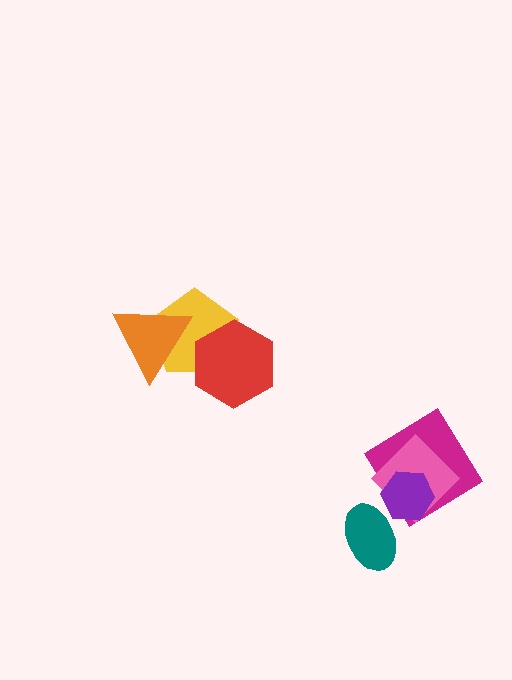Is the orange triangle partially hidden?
No, no other shape covers it.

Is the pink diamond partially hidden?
Yes, it is partially covered by another shape.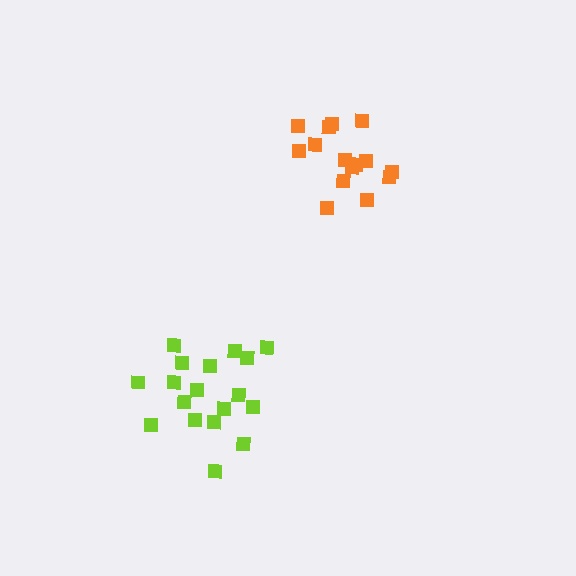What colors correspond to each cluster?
The clusters are colored: lime, orange.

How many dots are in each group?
Group 1: 18 dots, Group 2: 15 dots (33 total).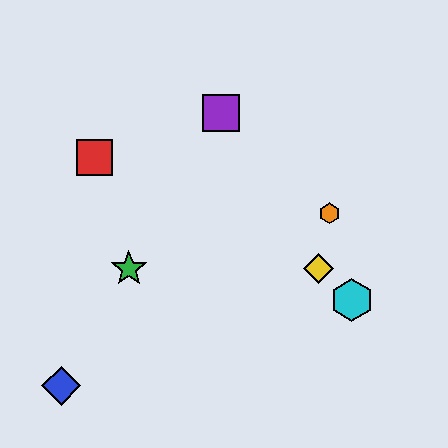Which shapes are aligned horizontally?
The green star, the yellow diamond are aligned horizontally.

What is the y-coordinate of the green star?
The green star is at y≈269.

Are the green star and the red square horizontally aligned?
No, the green star is at y≈269 and the red square is at y≈157.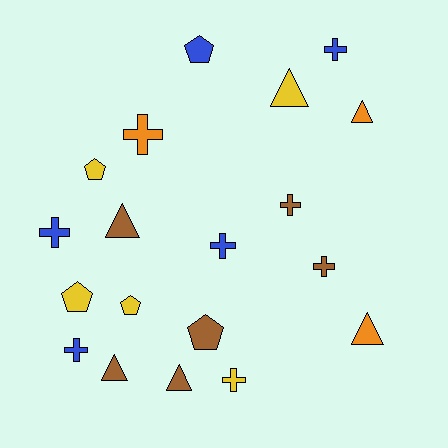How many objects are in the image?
There are 19 objects.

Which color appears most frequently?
Brown, with 6 objects.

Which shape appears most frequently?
Cross, with 8 objects.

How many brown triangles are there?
There are 3 brown triangles.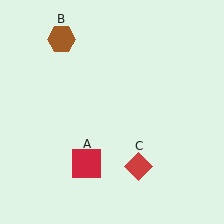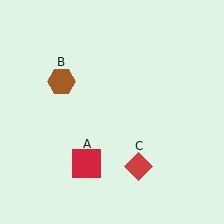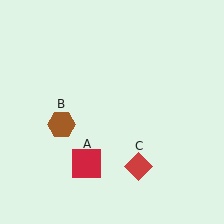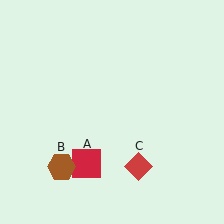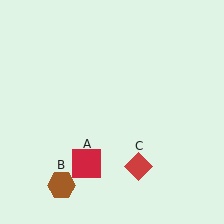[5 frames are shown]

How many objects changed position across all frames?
1 object changed position: brown hexagon (object B).